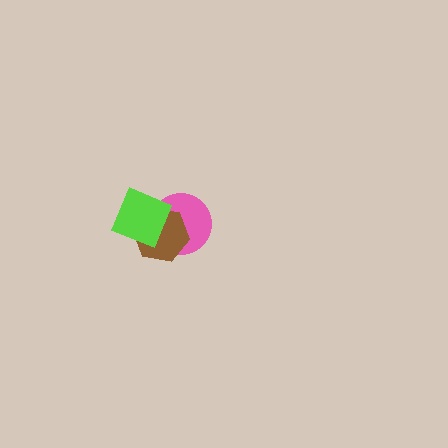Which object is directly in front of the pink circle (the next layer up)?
The brown hexagon is directly in front of the pink circle.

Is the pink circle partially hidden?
Yes, it is partially covered by another shape.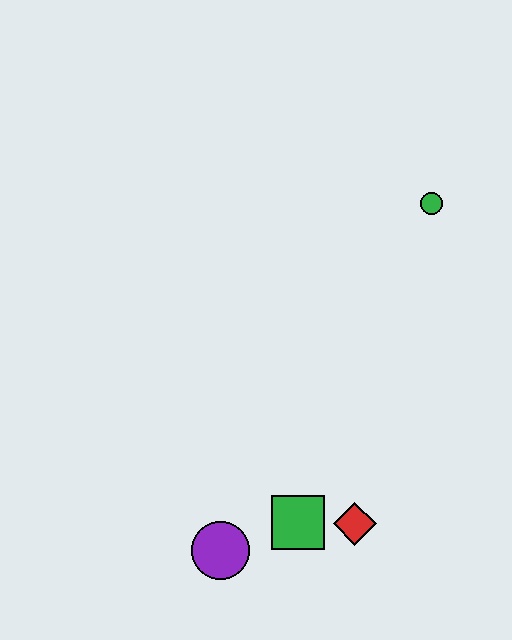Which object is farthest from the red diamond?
The green circle is farthest from the red diamond.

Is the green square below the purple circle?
No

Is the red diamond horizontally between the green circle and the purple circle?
Yes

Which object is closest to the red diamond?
The green square is closest to the red diamond.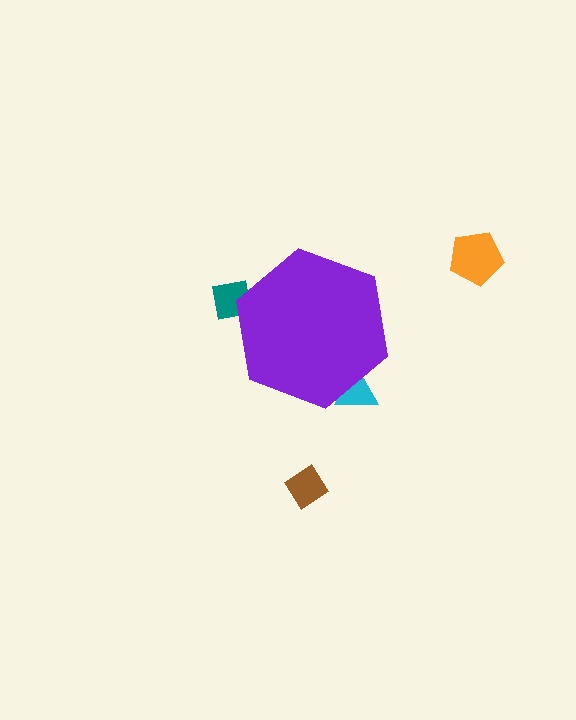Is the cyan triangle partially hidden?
Yes, the cyan triangle is partially hidden behind the purple hexagon.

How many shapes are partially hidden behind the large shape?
2 shapes are partially hidden.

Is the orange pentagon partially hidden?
No, the orange pentagon is fully visible.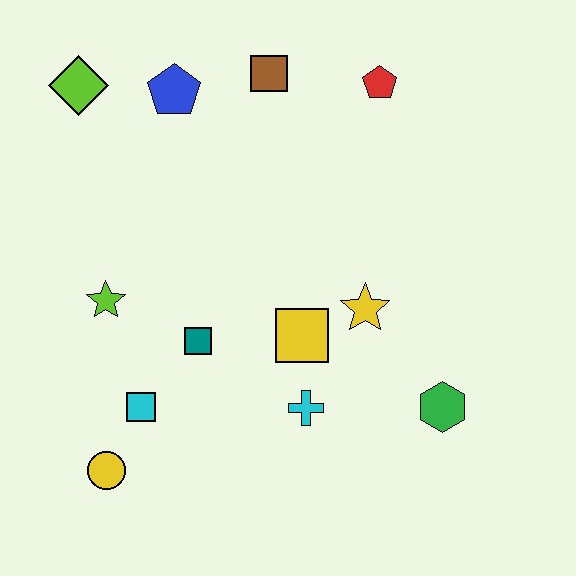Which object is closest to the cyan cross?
The yellow square is closest to the cyan cross.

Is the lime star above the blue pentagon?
No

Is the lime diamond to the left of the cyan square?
Yes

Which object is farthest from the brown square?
The yellow circle is farthest from the brown square.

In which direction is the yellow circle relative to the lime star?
The yellow circle is below the lime star.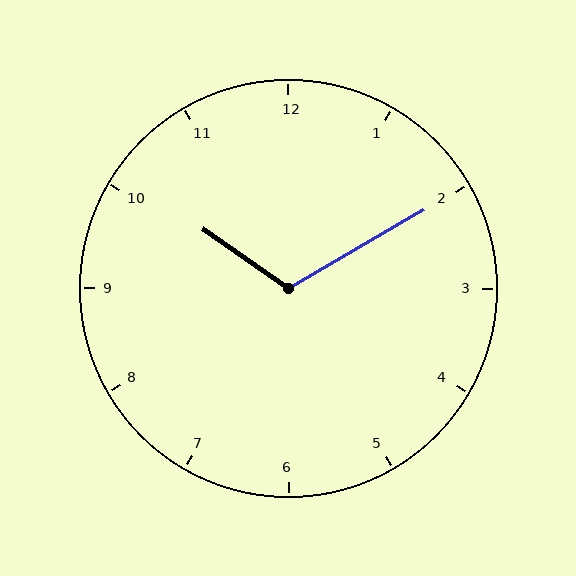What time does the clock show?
10:10.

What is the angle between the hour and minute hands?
Approximately 115 degrees.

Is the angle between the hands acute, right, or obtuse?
It is obtuse.